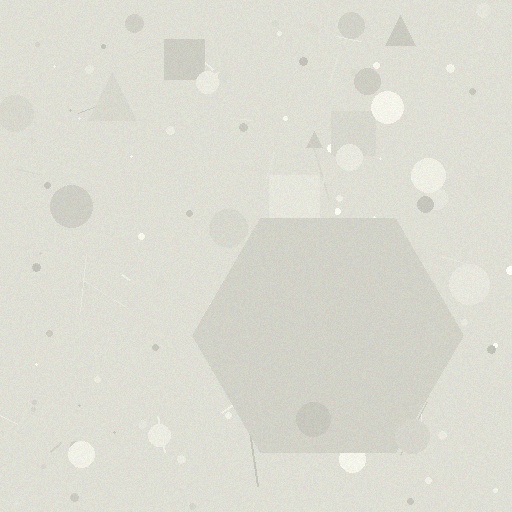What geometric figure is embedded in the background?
A hexagon is embedded in the background.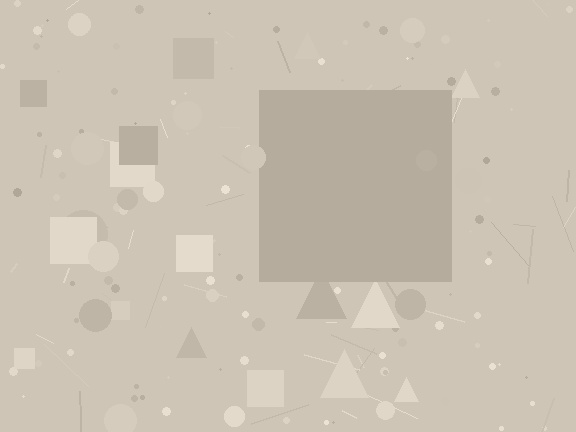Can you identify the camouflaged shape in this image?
The camouflaged shape is a square.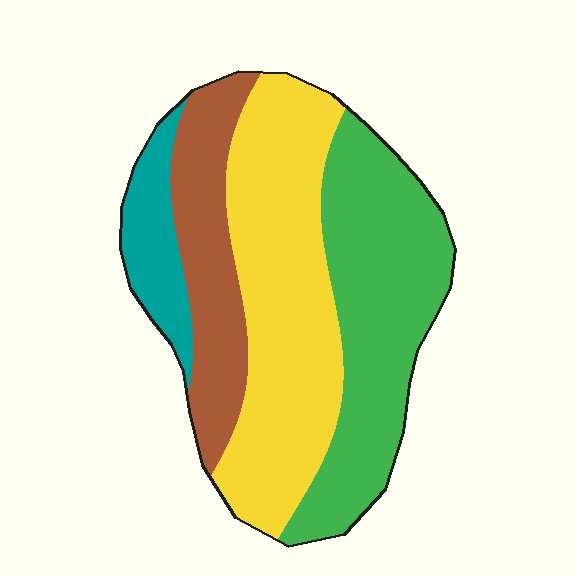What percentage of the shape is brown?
Brown covers 19% of the shape.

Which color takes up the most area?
Yellow, at roughly 40%.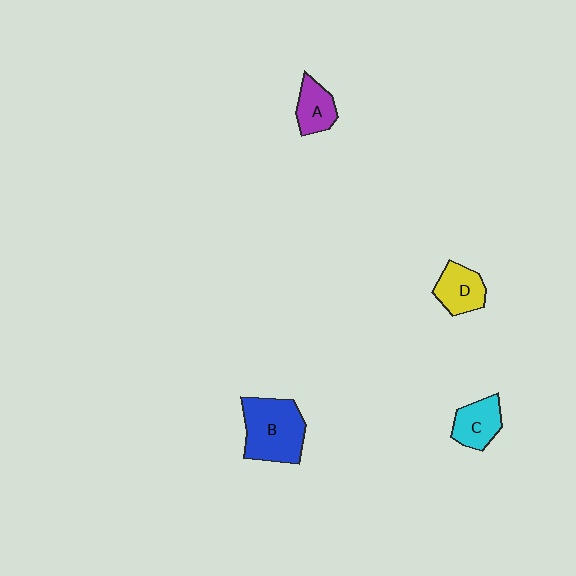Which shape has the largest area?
Shape B (blue).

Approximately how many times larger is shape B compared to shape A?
Approximately 2.0 times.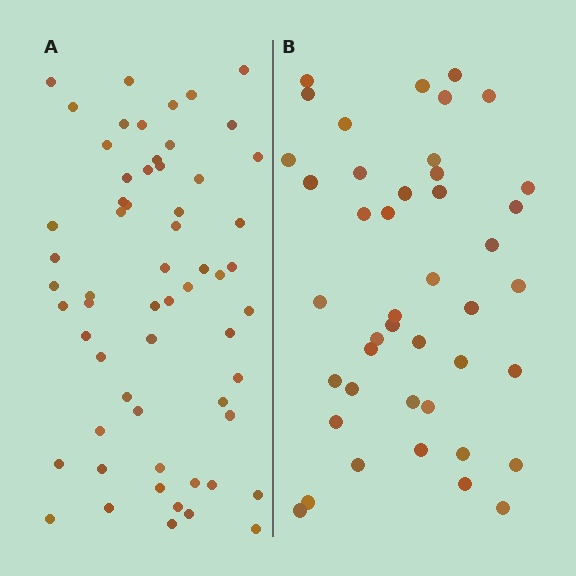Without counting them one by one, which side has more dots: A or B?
Region A (the left region) has more dots.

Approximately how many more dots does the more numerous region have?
Region A has approximately 15 more dots than region B.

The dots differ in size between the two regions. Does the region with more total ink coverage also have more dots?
No. Region B has more total ink coverage because its dots are larger, but region A actually contains more individual dots. Total area can be misleading — the number of items is what matters here.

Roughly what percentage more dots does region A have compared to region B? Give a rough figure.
About 40% more.